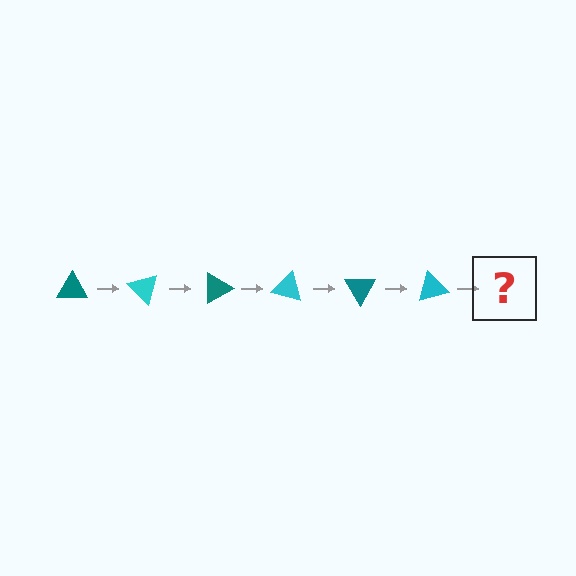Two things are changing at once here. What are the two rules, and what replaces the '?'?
The two rules are that it rotates 45 degrees each step and the color cycles through teal and cyan. The '?' should be a teal triangle, rotated 270 degrees from the start.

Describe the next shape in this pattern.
It should be a teal triangle, rotated 270 degrees from the start.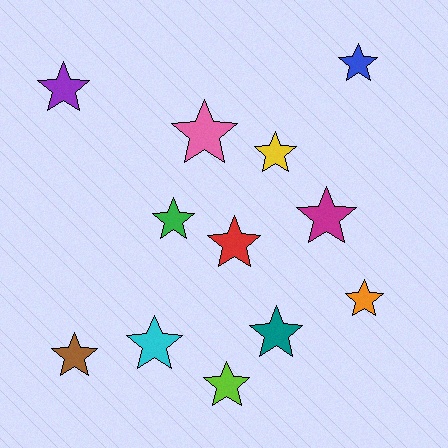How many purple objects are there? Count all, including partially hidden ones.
There is 1 purple object.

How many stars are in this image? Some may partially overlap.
There are 12 stars.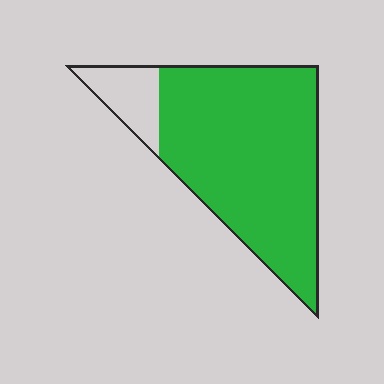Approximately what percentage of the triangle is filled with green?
Approximately 85%.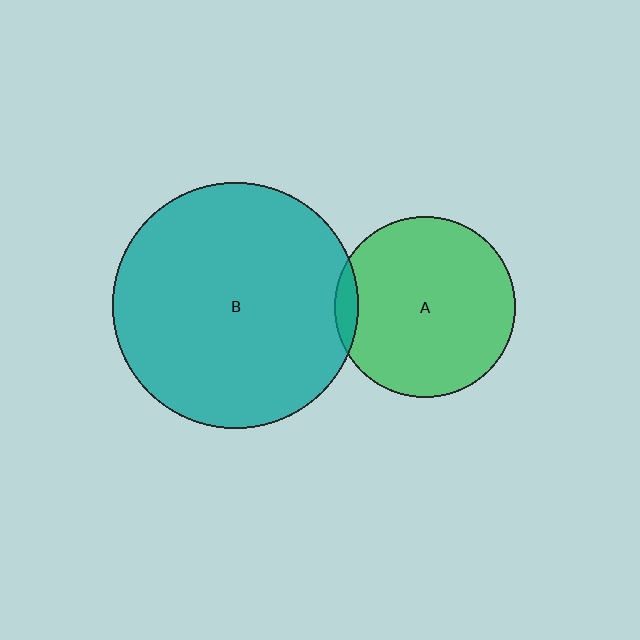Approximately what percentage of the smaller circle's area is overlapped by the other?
Approximately 5%.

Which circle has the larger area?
Circle B (teal).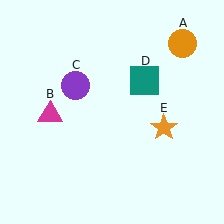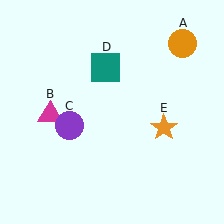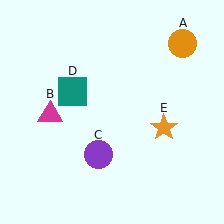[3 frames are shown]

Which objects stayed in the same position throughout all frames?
Orange circle (object A) and magenta triangle (object B) and orange star (object E) remained stationary.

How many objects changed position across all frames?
2 objects changed position: purple circle (object C), teal square (object D).